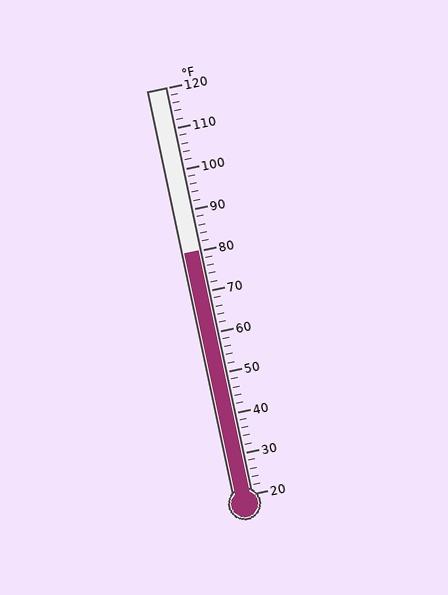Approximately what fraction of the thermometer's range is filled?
The thermometer is filled to approximately 60% of its range.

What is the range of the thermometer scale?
The thermometer scale ranges from 20°F to 120°F.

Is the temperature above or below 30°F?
The temperature is above 30°F.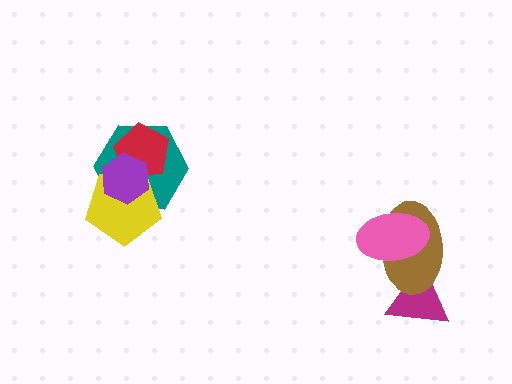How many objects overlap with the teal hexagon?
3 objects overlap with the teal hexagon.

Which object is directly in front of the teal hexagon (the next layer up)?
The red pentagon is directly in front of the teal hexagon.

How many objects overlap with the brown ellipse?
2 objects overlap with the brown ellipse.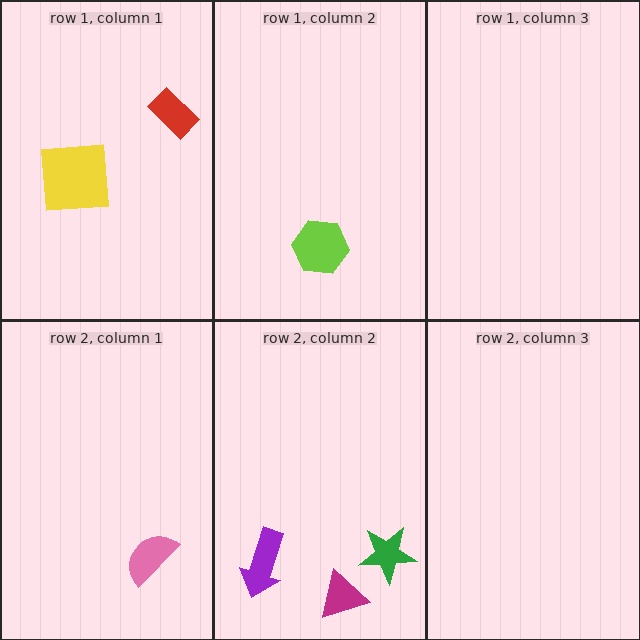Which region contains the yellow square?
The row 1, column 1 region.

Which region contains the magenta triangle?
The row 2, column 2 region.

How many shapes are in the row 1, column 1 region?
2.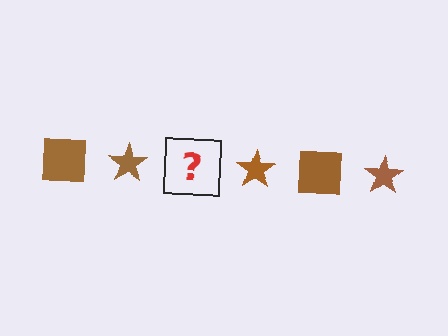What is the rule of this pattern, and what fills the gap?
The rule is that the pattern cycles through square, star shapes in brown. The gap should be filled with a brown square.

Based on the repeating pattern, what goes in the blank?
The blank should be a brown square.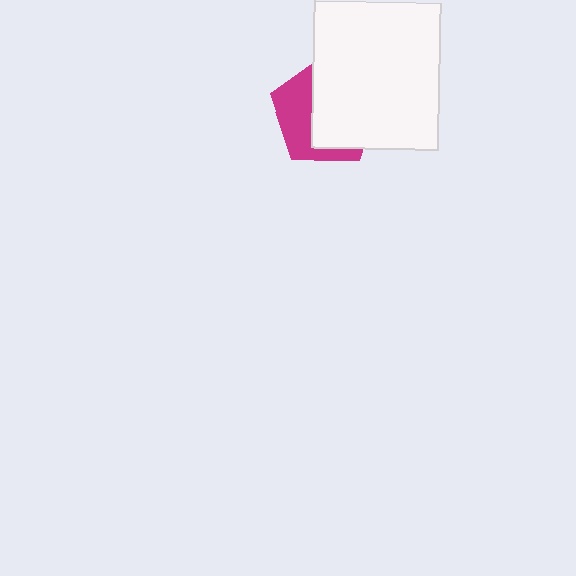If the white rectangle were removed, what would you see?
You would see the complete magenta pentagon.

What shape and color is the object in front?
The object in front is a white rectangle.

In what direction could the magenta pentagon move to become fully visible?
The magenta pentagon could move left. That would shift it out from behind the white rectangle entirely.